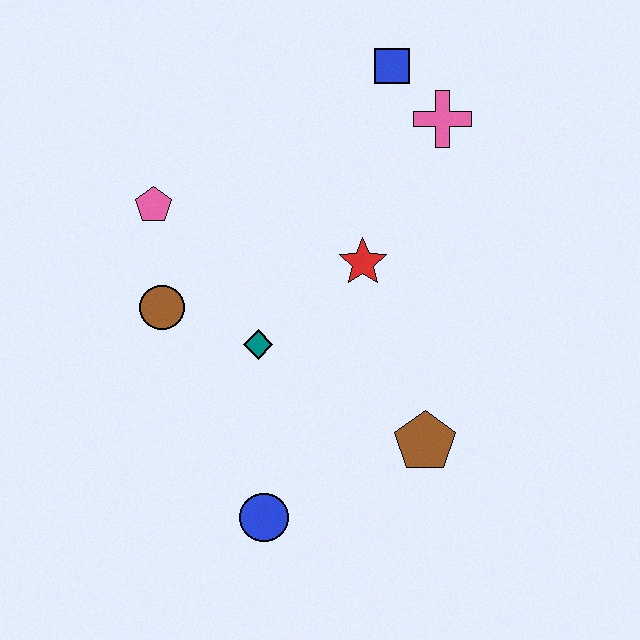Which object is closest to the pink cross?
The blue square is closest to the pink cross.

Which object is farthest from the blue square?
The blue circle is farthest from the blue square.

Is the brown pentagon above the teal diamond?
No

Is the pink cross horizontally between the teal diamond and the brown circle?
No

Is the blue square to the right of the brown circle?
Yes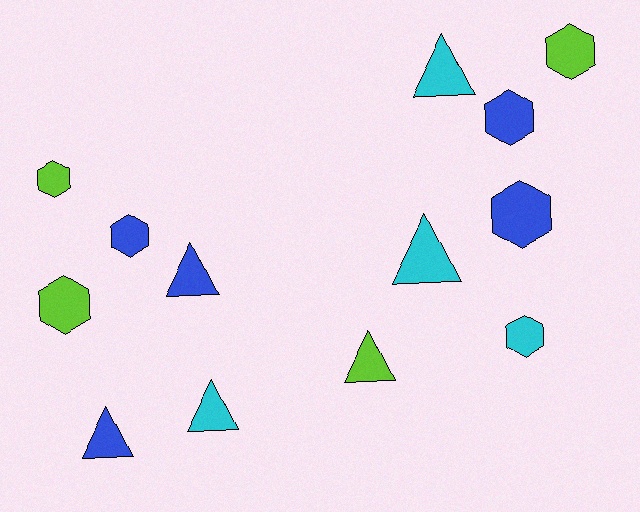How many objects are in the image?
There are 13 objects.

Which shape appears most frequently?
Hexagon, with 7 objects.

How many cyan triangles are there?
There are 3 cyan triangles.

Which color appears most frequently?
Blue, with 5 objects.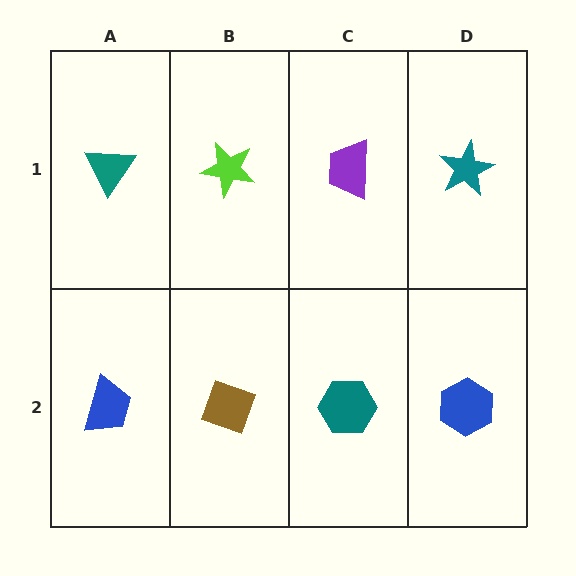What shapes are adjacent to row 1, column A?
A blue trapezoid (row 2, column A), a lime star (row 1, column B).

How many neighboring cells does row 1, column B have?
3.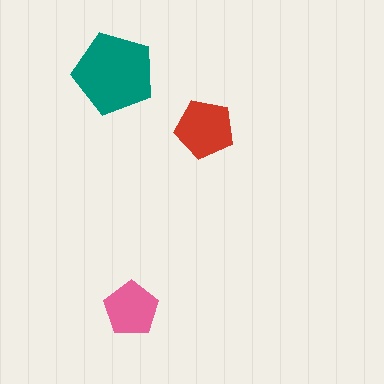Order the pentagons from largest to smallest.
the teal one, the red one, the pink one.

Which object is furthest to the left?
The teal pentagon is leftmost.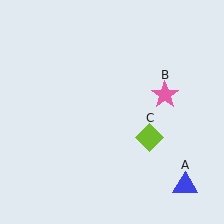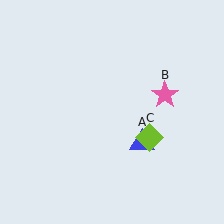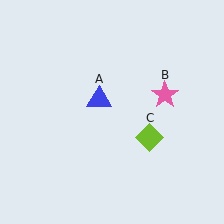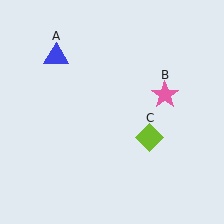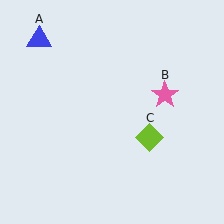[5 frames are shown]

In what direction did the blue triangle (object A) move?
The blue triangle (object A) moved up and to the left.